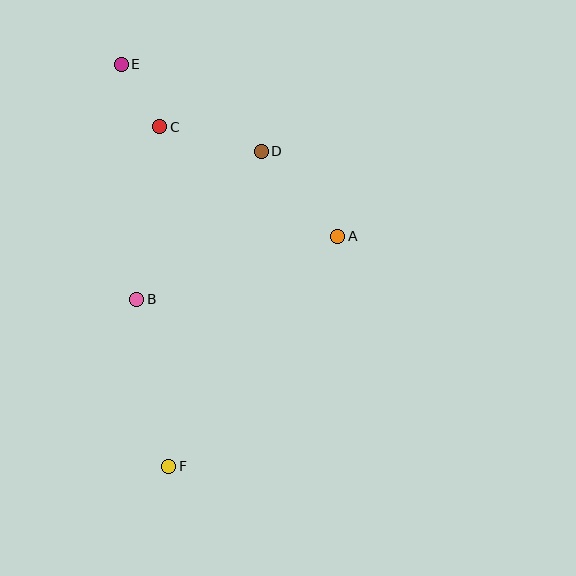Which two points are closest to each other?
Points C and E are closest to each other.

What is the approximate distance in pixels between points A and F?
The distance between A and F is approximately 285 pixels.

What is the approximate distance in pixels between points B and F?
The distance between B and F is approximately 170 pixels.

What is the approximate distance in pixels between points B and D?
The distance between B and D is approximately 193 pixels.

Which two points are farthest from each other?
Points E and F are farthest from each other.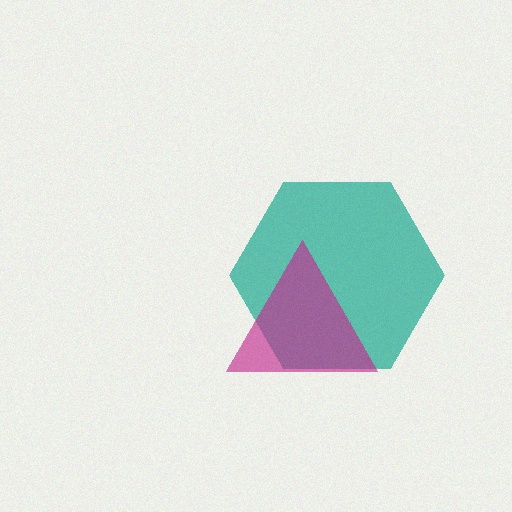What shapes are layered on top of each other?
The layered shapes are: a teal hexagon, a magenta triangle.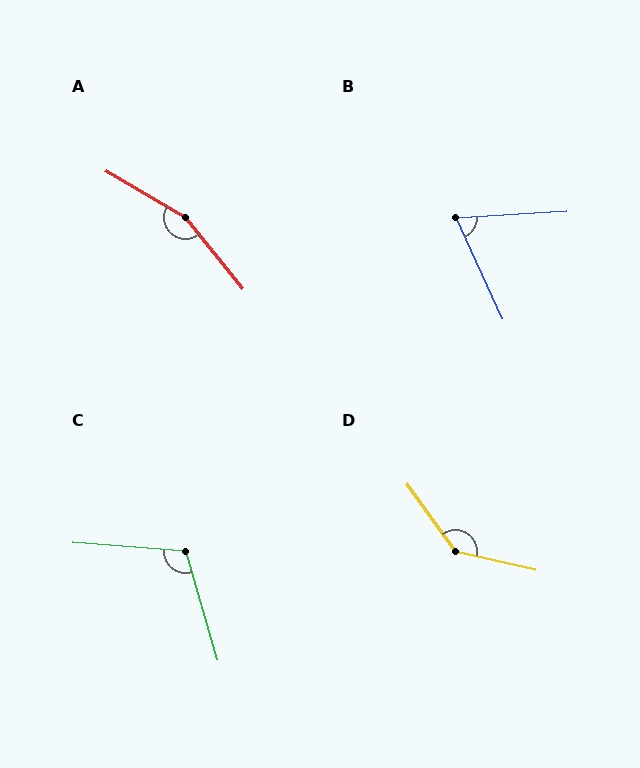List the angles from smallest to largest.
B (69°), C (111°), D (139°), A (159°).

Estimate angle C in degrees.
Approximately 111 degrees.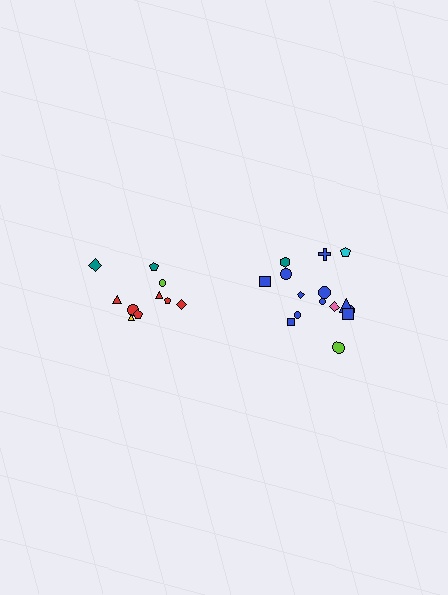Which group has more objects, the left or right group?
The right group.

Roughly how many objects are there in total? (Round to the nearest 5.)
Roughly 25 objects in total.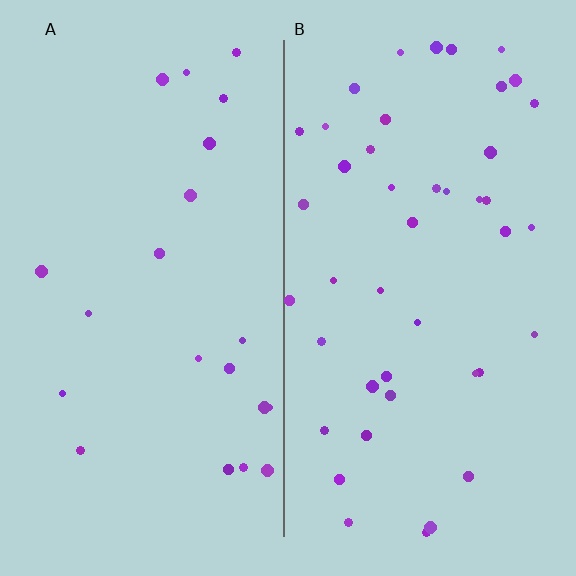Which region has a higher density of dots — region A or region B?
B (the right).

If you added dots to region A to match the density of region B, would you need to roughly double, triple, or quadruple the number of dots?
Approximately double.